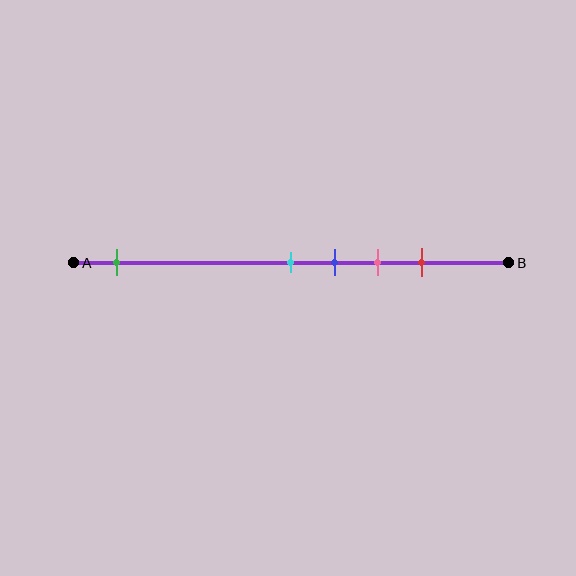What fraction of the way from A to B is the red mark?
The red mark is approximately 80% (0.8) of the way from A to B.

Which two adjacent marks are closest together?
The cyan and blue marks are the closest adjacent pair.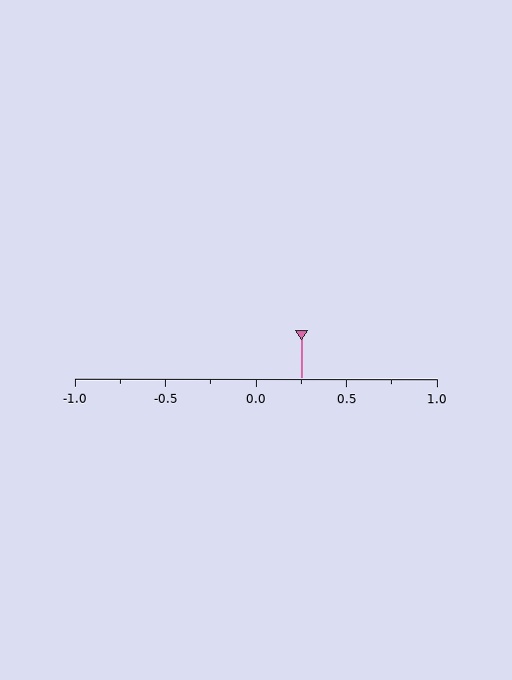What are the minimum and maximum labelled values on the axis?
The axis runs from -1.0 to 1.0.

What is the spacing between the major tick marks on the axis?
The major ticks are spaced 0.5 apart.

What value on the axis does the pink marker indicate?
The marker indicates approximately 0.25.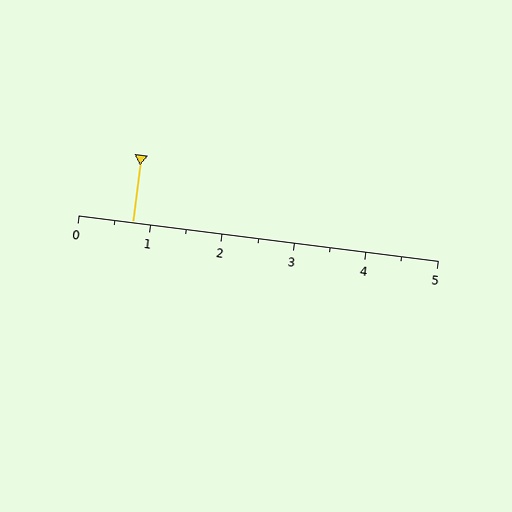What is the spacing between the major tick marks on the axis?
The major ticks are spaced 1 apart.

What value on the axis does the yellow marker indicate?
The marker indicates approximately 0.8.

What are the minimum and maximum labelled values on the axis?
The axis runs from 0 to 5.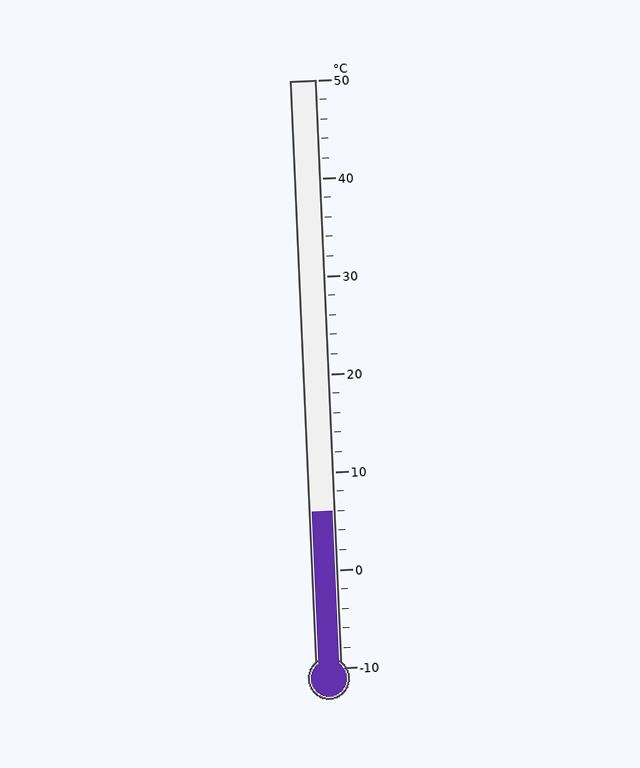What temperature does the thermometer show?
The thermometer shows approximately 6°C.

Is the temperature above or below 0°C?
The temperature is above 0°C.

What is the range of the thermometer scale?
The thermometer scale ranges from -10°C to 50°C.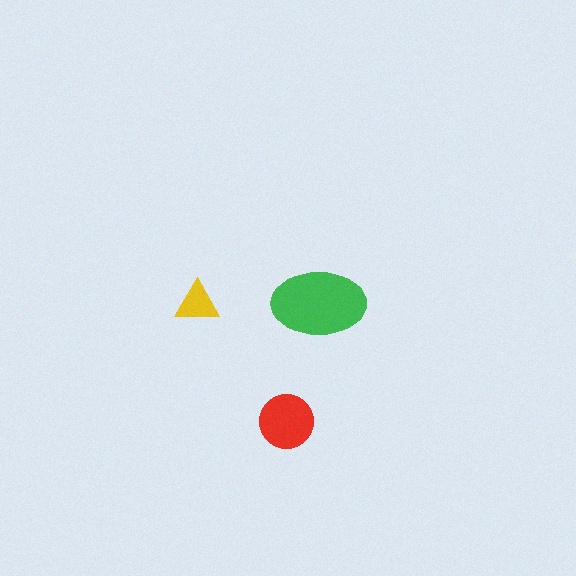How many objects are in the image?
There are 3 objects in the image.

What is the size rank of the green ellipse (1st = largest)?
1st.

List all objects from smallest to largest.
The yellow triangle, the red circle, the green ellipse.